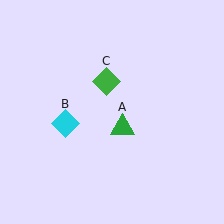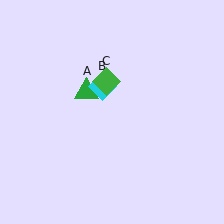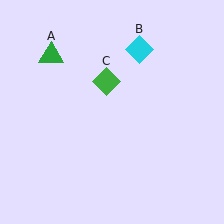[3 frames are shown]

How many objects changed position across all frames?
2 objects changed position: green triangle (object A), cyan diamond (object B).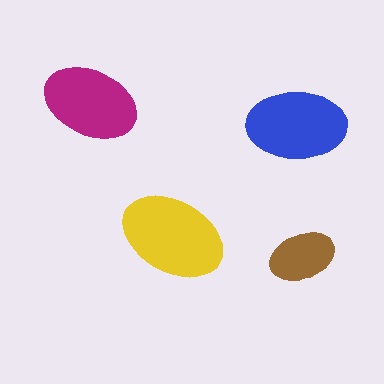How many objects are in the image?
There are 4 objects in the image.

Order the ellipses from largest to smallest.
the yellow one, the blue one, the magenta one, the brown one.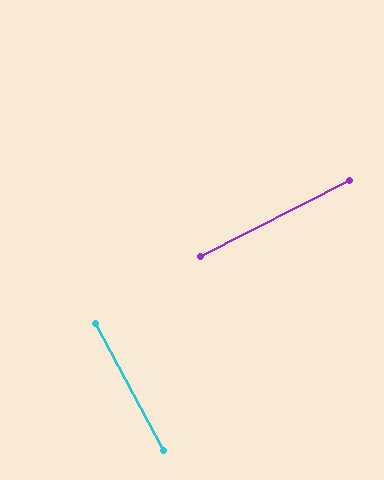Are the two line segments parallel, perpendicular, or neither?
Perpendicular — they meet at approximately 89°.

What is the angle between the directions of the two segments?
Approximately 89 degrees.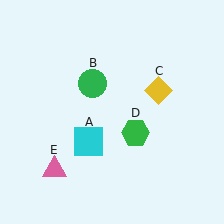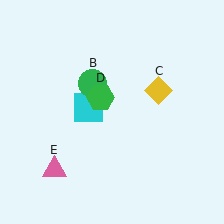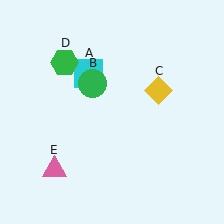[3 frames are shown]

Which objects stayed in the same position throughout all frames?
Green circle (object B) and yellow diamond (object C) and pink triangle (object E) remained stationary.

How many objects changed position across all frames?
2 objects changed position: cyan square (object A), green hexagon (object D).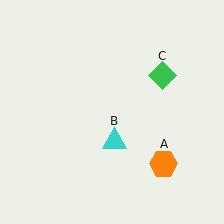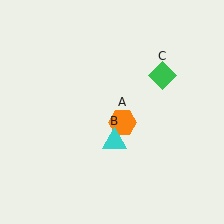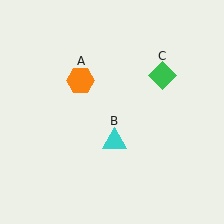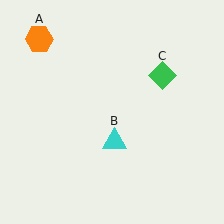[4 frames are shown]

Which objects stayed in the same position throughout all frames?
Cyan triangle (object B) and green diamond (object C) remained stationary.